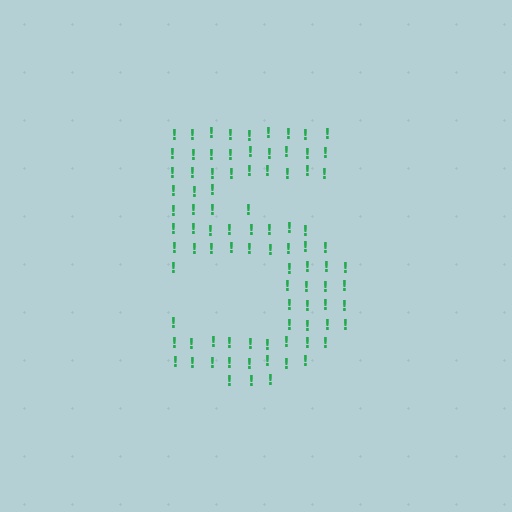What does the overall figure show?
The overall figure shows the digit 5.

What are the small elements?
The small elements are exclamation marks.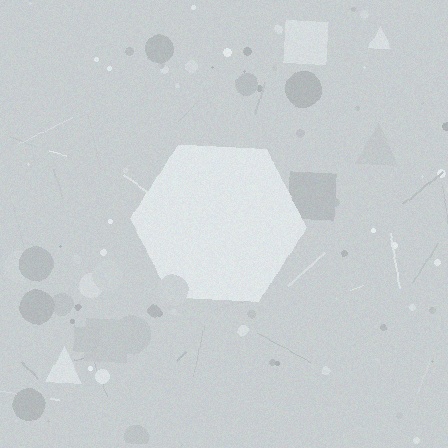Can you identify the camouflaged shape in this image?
The camouflaged shape is a hexagon.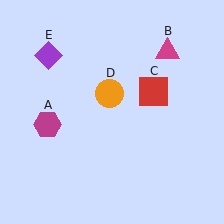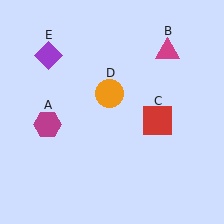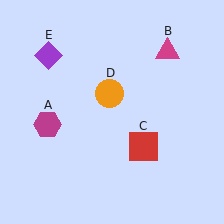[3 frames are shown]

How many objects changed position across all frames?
1 object changed position: red square (object C).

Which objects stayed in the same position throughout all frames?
Magenta hexagon (object A) and magenta triangle (object B) and orange circle (object D) and purple diamond (object E) remained stationary.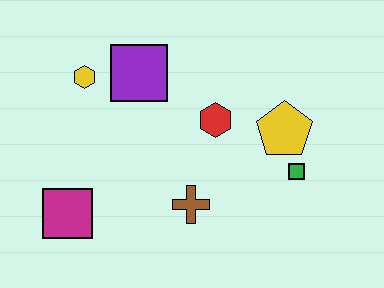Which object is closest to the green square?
The yellow pentagon is closest to the green square.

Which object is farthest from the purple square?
The green square is farthest from the purple square.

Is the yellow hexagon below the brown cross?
No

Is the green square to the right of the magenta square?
Yes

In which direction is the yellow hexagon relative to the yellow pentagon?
The yellow hexagon is to the left of the yellow pentagon.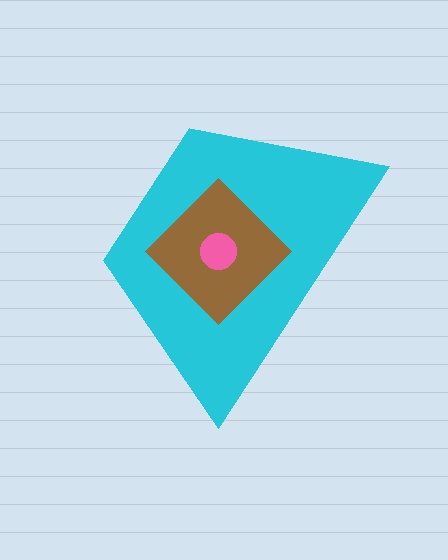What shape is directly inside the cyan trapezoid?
The brown diamond.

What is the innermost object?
The pink circle.